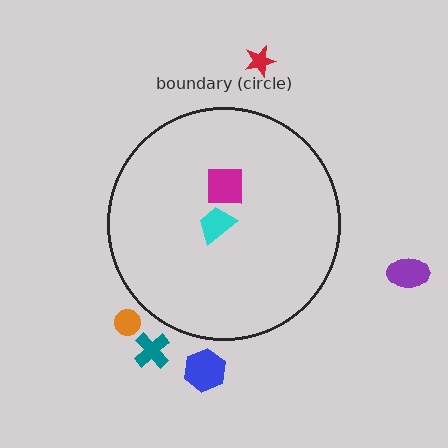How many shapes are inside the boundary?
2 inside, 5 outside.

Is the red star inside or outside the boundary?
Outside.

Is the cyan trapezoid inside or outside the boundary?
Inside.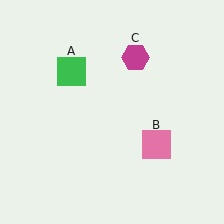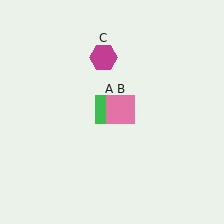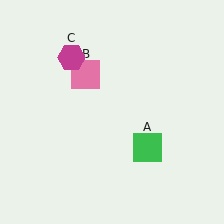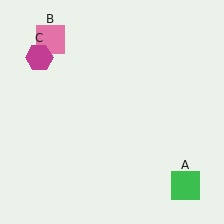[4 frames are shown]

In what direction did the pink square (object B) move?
The pink square (object B) moved up and to the left.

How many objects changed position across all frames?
3 objects changed position: green square (object A), pink square (object B), magenta hexagon (object C).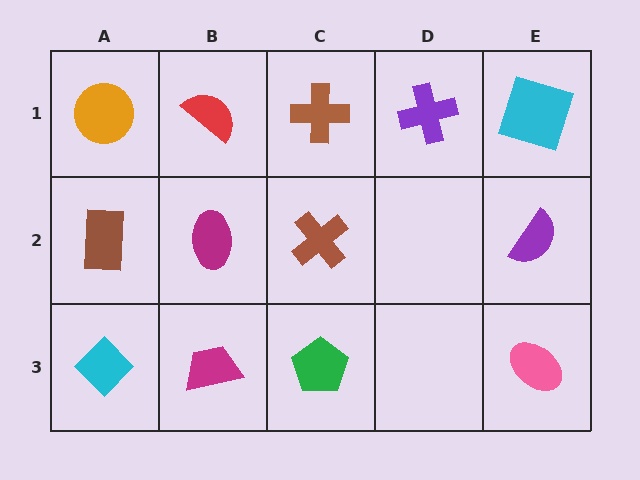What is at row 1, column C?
A brown cross.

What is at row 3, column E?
A pink ellipse.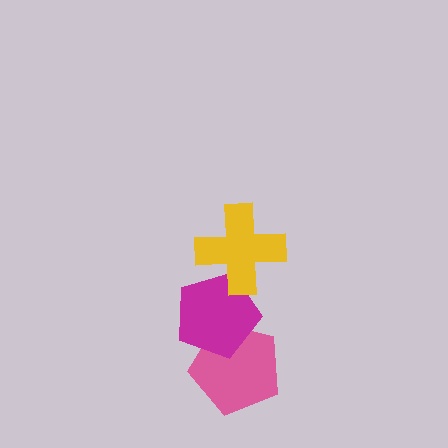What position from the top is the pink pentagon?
The pink pentagon is 3rd from the top.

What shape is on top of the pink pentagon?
The magenta pentagon is on top of the pink pentagon.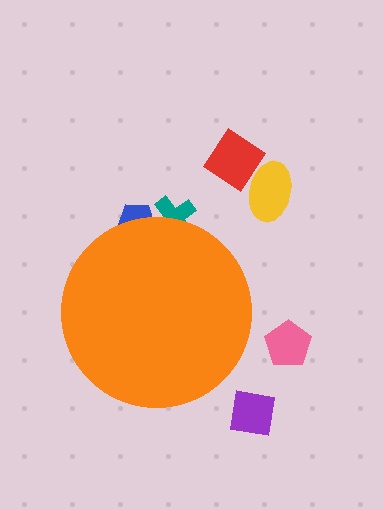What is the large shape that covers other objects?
An orange circle.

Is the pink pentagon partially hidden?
No, the pink pentagon is fully visible.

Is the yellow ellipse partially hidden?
No, the yellow ellipse is fully visible.